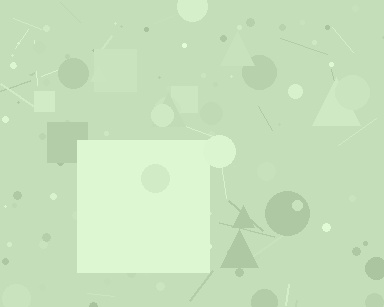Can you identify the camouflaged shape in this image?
The camouflaged shape is a square.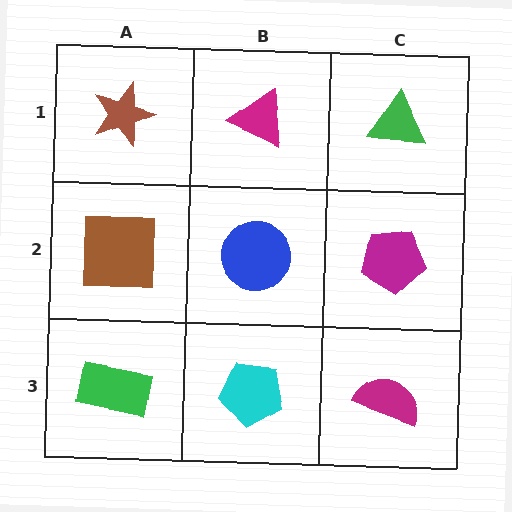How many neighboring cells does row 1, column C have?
2.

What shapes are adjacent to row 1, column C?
A magenta pentagon (row 2, column C), a magenta triangle (row 1, column B).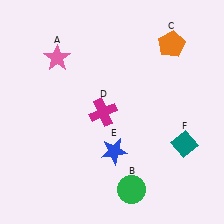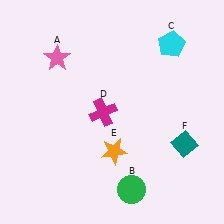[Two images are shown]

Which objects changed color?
C changed from orange to cyan. E changed from blue to orange.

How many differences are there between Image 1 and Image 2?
There are 2 differences between the two images.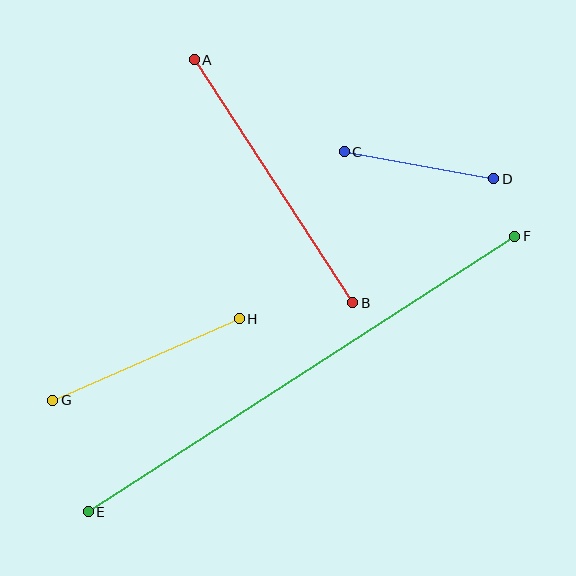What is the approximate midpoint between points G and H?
The midpoint is at approximately (146, 359) pixels.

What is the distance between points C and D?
The distance is approximately 152 pixels.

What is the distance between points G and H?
The distance is approximately 203 pixels.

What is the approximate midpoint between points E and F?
The midpoint is at approximately (301, 374) pixels.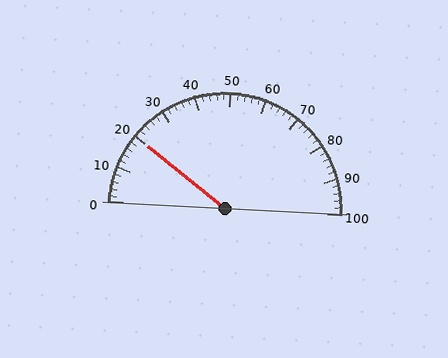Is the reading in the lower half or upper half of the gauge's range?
The reading is in the lower half of the range (0 to 100).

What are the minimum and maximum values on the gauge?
The gauge ranges from 0 to 100.